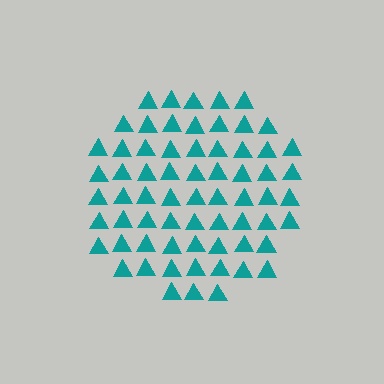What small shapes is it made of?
It is made of small triangles.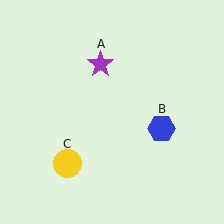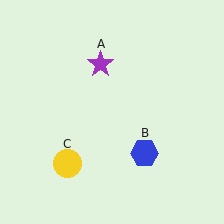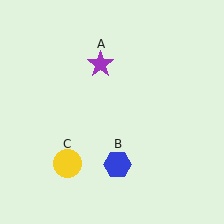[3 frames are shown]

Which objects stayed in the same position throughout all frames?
Purple star (object A) and yellow circle (object C) remained stationary.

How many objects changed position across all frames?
1 object changed position: blue hexagon (object B).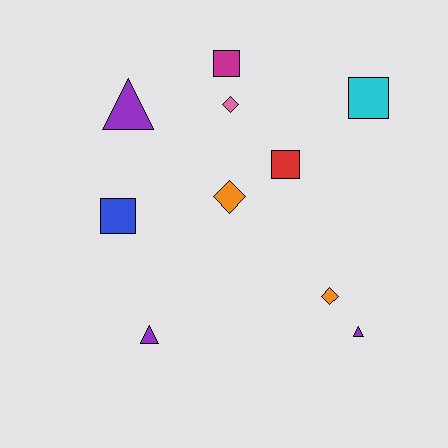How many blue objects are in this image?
There is 1 blue object.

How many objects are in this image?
There are 10 objects.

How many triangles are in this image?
There are 3 triangles.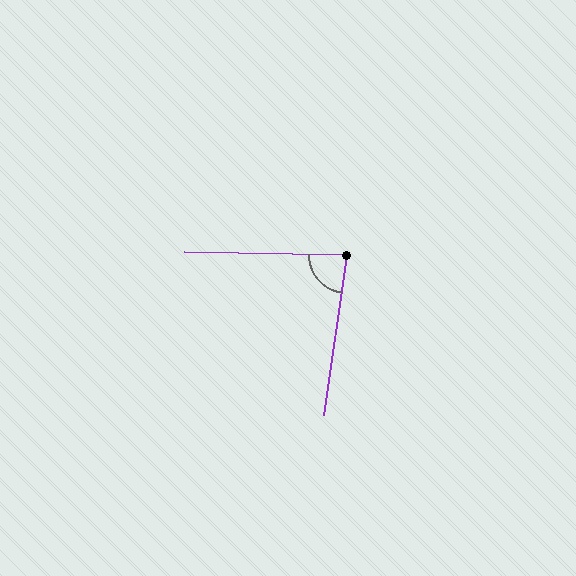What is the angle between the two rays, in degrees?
Approximately 83 degrees.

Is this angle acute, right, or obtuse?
It is acute.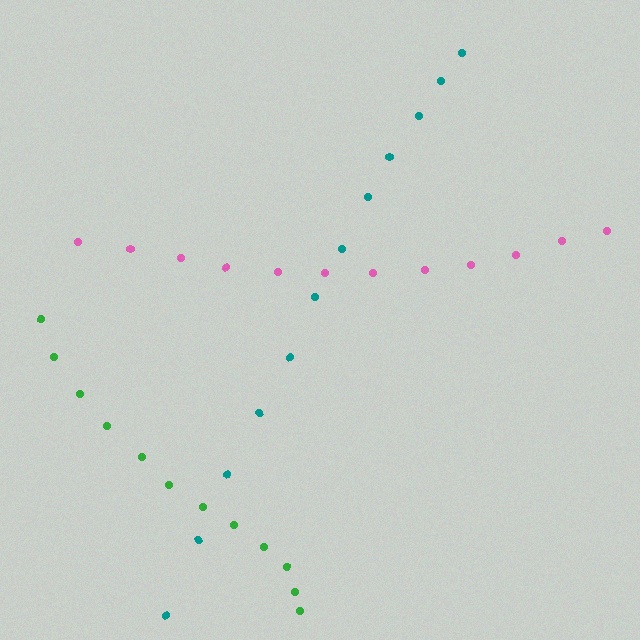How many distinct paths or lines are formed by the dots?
There are 3 distinct paths.